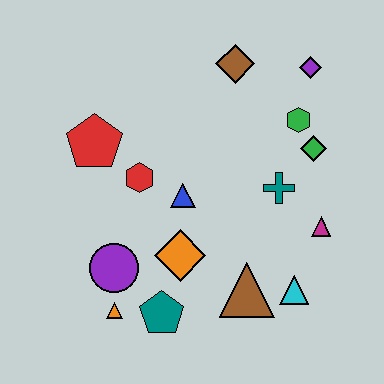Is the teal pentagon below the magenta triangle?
Yes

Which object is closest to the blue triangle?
The red hexagon is closest to the blue triangle.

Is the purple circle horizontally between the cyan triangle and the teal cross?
No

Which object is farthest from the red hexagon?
The purple diamond is farthest from the red hexagon.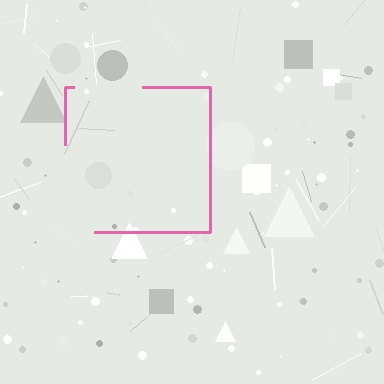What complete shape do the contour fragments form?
The contour fragments form a square.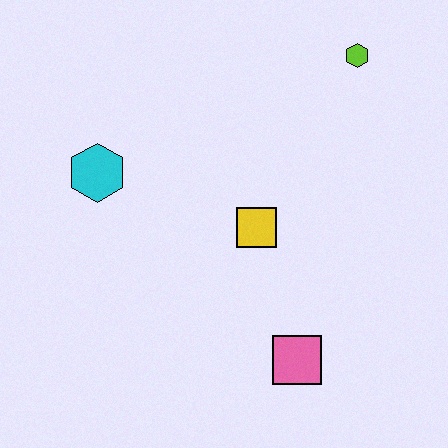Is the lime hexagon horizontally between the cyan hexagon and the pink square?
No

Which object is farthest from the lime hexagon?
The pink square is farthest from the lime hexagon.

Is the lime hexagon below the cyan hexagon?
No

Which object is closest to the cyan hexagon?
The yellow square is closest to the cyan hexagon.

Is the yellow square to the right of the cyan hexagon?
Yes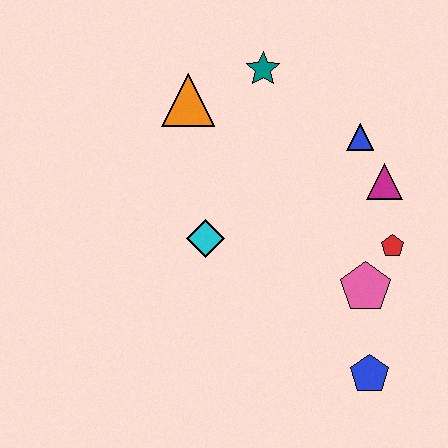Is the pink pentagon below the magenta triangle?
Yes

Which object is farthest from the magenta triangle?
The orange triangle is farthest from the magenta triangle.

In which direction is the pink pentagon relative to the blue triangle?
The pink pentagon is below the blue triangle.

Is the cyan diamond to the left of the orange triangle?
No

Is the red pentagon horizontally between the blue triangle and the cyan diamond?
No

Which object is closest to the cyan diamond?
The orange triangle is closest to the cyan diamond.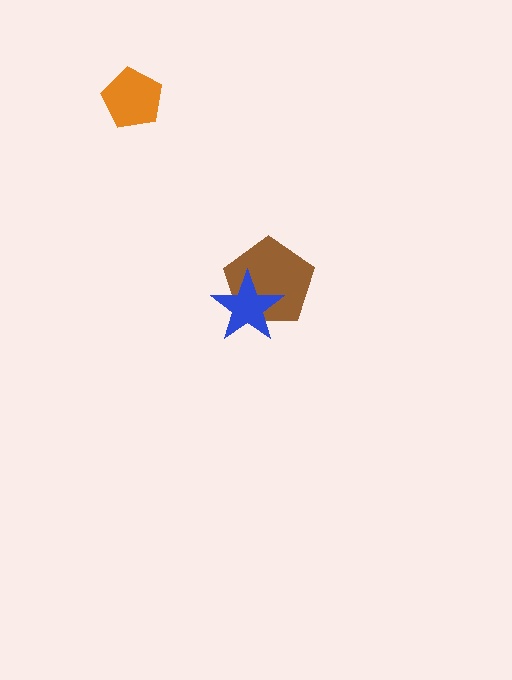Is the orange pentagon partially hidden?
No, no other shape covers it.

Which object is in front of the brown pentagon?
The blue star is in front of the brown pentagon.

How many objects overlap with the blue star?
1 object overlaps with the blue star.